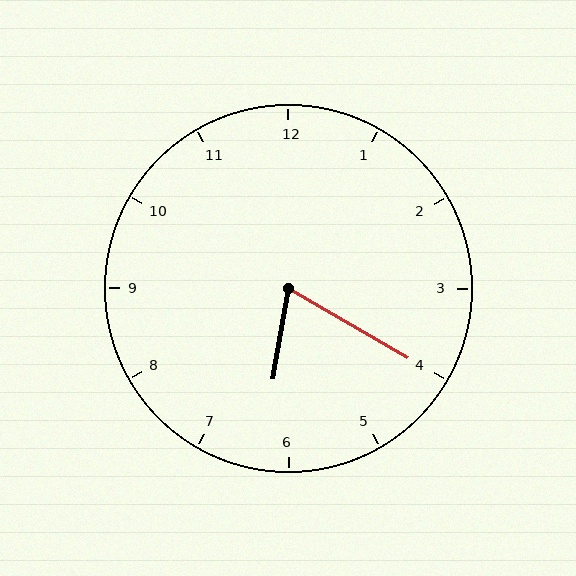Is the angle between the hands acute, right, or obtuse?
It is acute.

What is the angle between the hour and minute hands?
Approximately 70 degrees.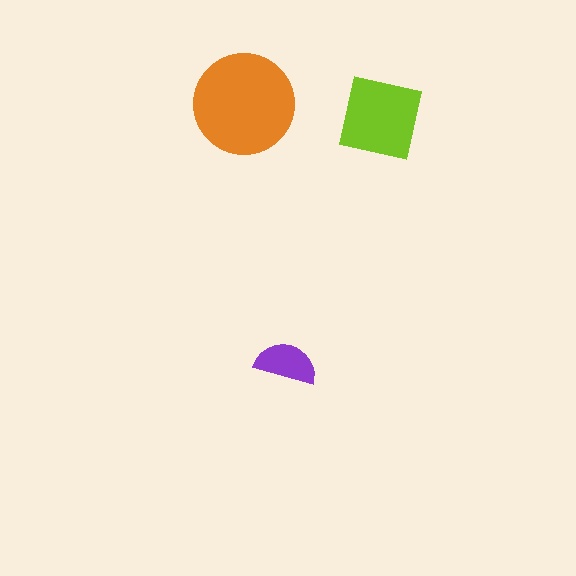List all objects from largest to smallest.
The orange circle, the lime square, the purple semicircle.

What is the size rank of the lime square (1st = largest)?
2nd.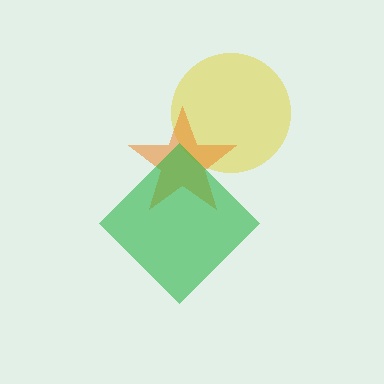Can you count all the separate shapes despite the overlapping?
Yes, there are 3 separate shapes.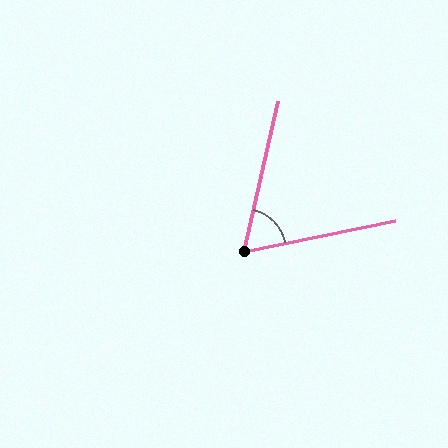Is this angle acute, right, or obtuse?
It is acute.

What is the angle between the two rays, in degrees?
Approximately 66 degrees.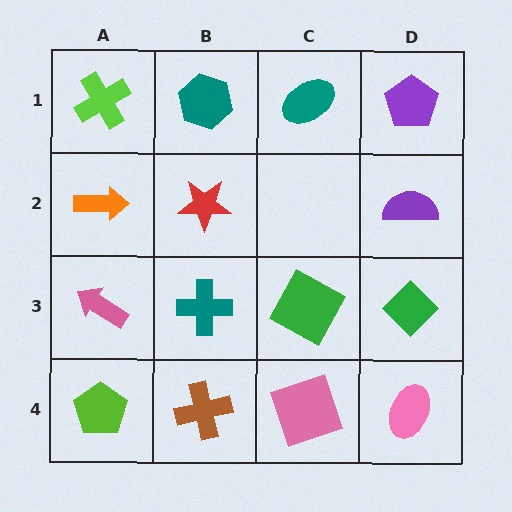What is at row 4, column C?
A pink square.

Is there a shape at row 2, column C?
No, that cell is empty.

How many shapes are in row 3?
4 shapes.